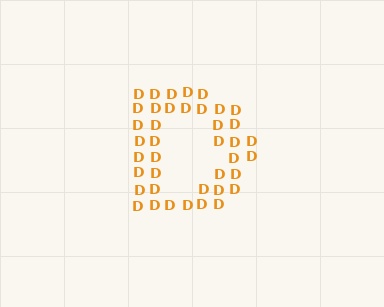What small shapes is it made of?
It is made of small letter D's.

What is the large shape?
The large shape is the letter D.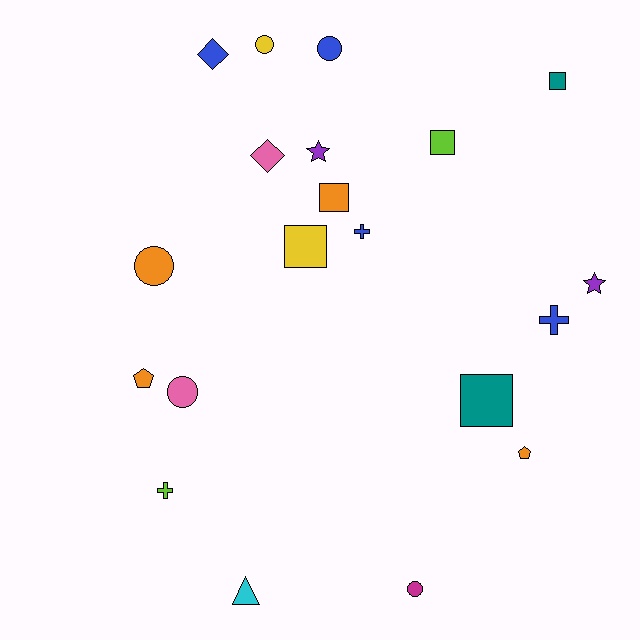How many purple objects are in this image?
There are 2 purple objects.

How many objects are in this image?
There are 20 objects.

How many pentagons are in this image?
There are 2 pentagons.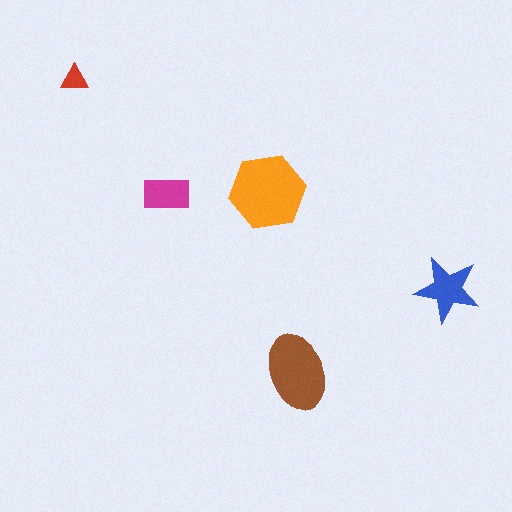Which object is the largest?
The orange hexagon.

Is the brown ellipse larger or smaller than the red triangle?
Larger.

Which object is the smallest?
The red triangle.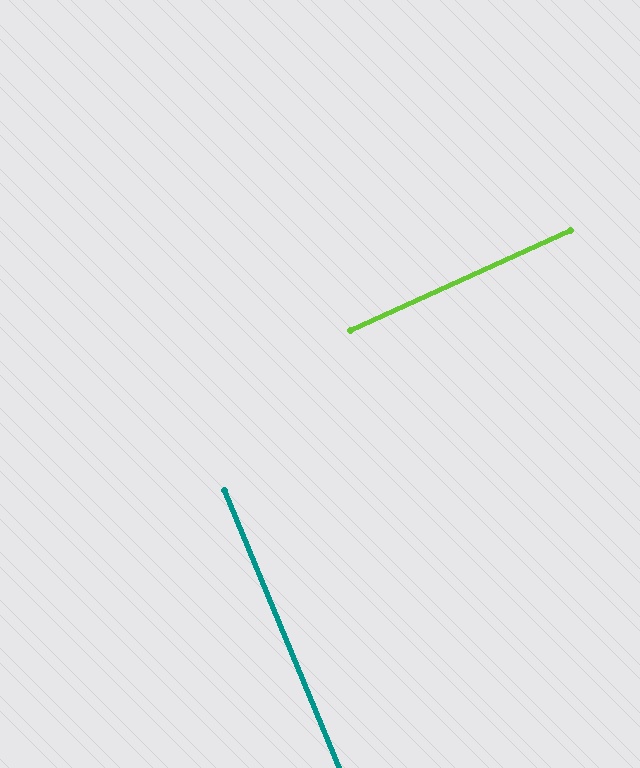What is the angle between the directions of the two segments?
Approximately 88 degrees.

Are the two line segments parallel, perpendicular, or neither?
Perpendicular — they meet at approximately 88°.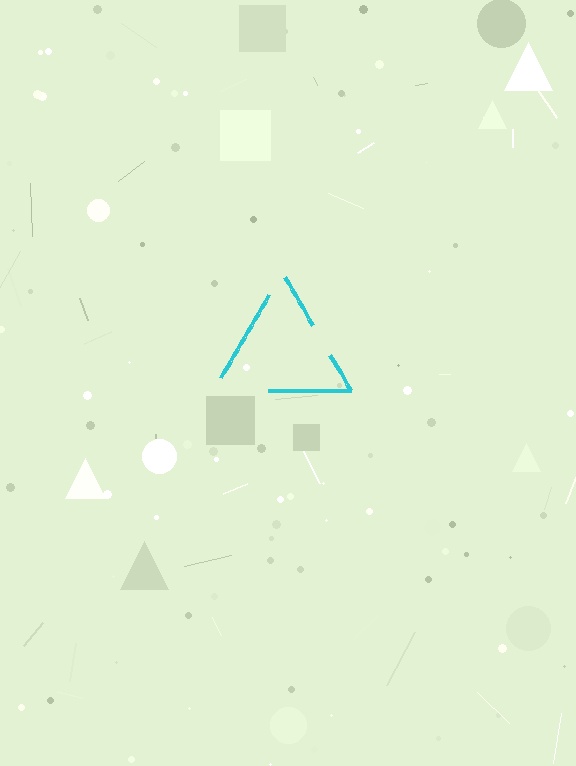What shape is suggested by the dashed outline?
The dashed outline suggests a triangle.